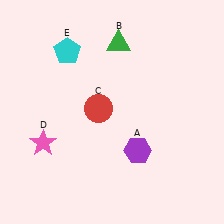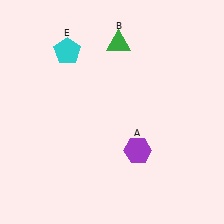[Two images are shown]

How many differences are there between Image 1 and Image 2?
There are 2 differences between the two images.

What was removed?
The pink star (D), the red circle (C) were removed in Image 2.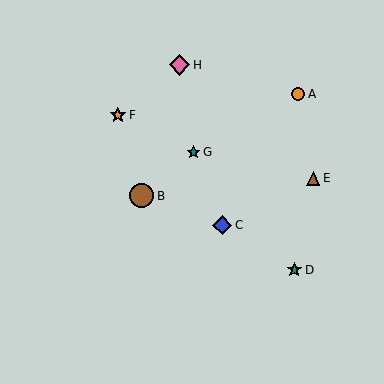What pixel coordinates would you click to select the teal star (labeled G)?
Click at (193, 152) to select the teal star G.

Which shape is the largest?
The brown circle (labeled B) is the largest.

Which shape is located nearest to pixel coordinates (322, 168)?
The brown triangle (labeled E) at (313, 178) is nearest to that location.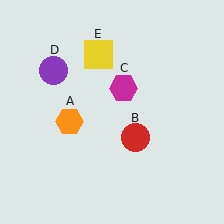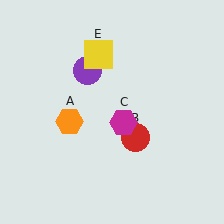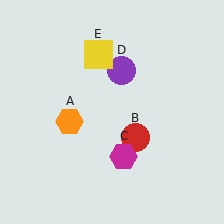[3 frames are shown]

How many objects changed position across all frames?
2 objects changed position: magenta hexagon (object C), purple circle (object D).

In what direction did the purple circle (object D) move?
The purple circle (object D) moved right.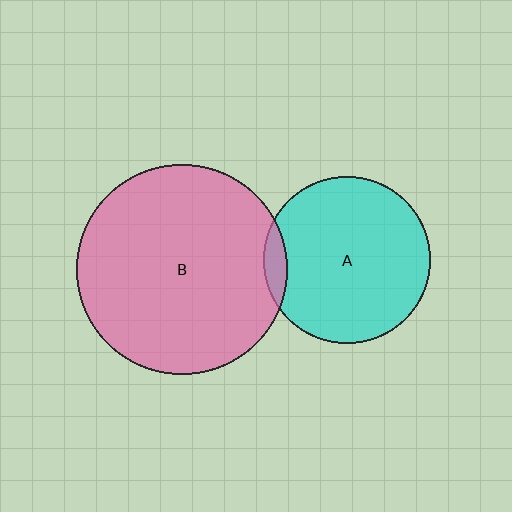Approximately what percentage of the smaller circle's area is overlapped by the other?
Approximately 5%.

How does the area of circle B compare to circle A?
Approximately 1.6 times.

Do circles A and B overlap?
Yes.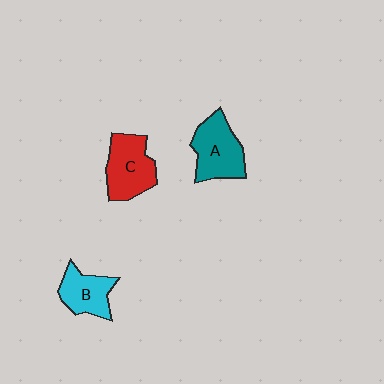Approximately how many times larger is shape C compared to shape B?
Approximately 1.3 times.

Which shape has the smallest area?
Shape B (cyan).